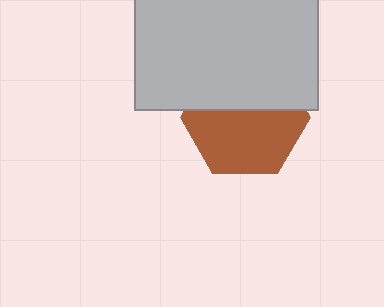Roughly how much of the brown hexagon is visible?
About half of it is visible (roughly 57%).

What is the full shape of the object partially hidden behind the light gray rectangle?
The partially hidden object is a brown hexagon.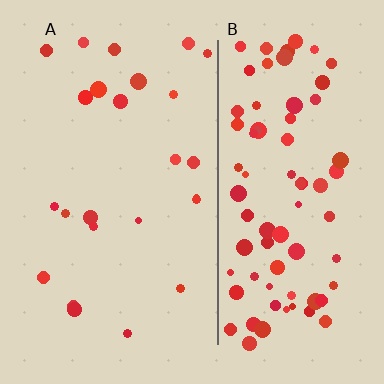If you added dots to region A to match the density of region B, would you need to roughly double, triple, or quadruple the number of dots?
Approximately triple.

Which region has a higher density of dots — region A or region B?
B (the right).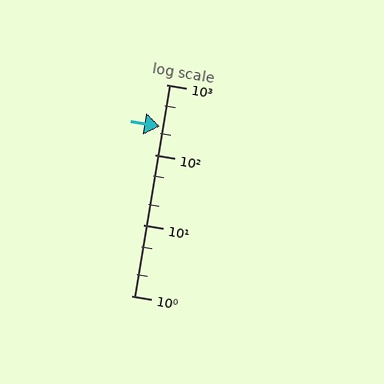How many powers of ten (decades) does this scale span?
The scale spans 3 decades, from 1 to 1000.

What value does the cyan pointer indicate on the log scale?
The pointer indicates approximately 250.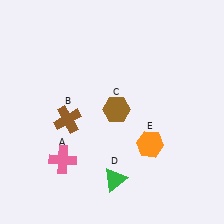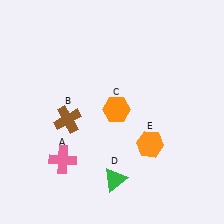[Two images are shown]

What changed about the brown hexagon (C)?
In Image 1, C is brown. In Image 2, it changed to orange.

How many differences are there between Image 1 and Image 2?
There is 1 difference between the two images.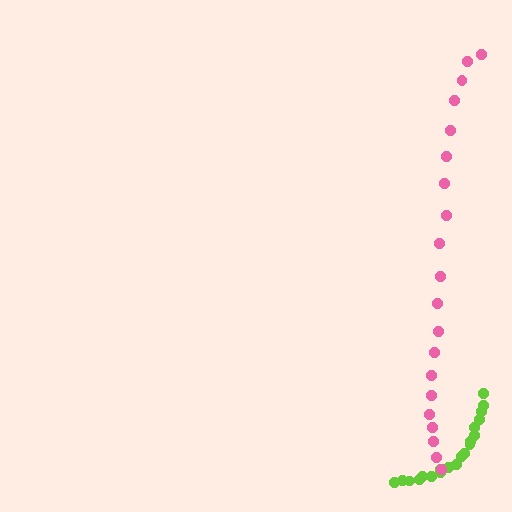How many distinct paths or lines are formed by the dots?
There are 2 distinct paths.